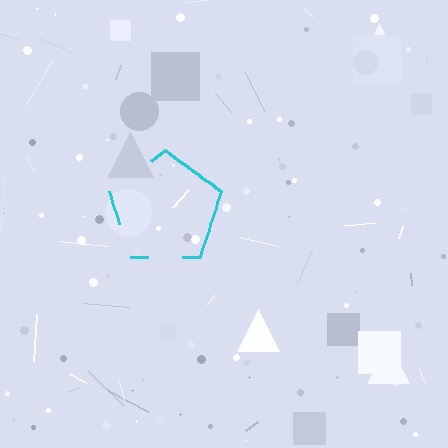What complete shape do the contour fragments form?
The contour fragments form a pentagon.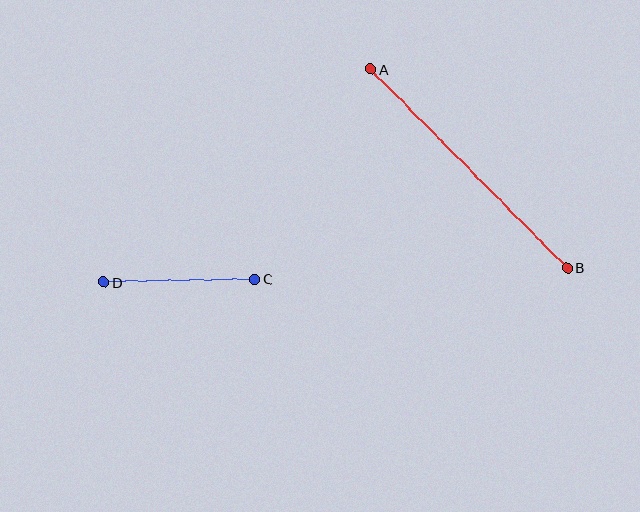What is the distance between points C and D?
The distance is approximately 152 pixels.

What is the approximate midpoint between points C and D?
The midpoint is at approximately (179, 281) pixels.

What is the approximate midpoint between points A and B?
The midpoint is at approximately (469, 169) pixels.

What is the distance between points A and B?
The distance is approximately 280 pixels.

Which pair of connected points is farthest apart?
Points A and B are farthest apart.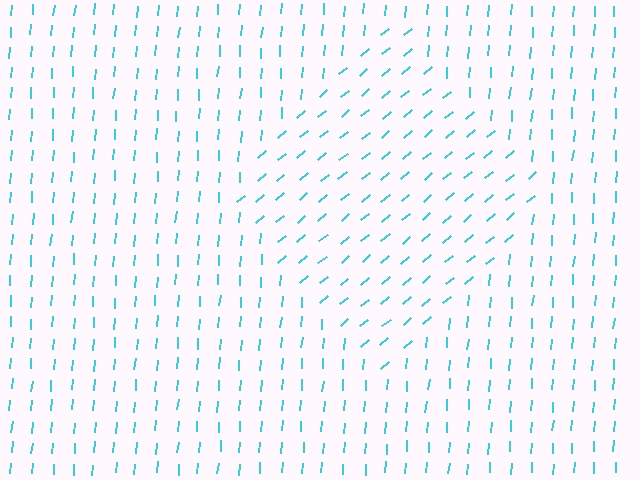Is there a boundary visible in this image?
Yes, there is a texture boundary formed by a change in line orientation.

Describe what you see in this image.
The image is filled with small cyan line segments. A diamond region in the image has lines oriented differently from the surrounding lines, creating a visible texture boundary.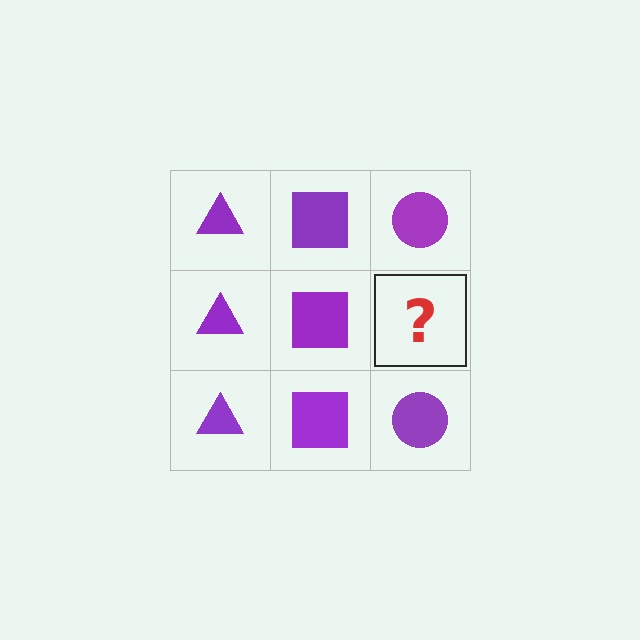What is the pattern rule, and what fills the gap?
The rule is that each column has a consistent shape. The gap should be filled with a purple circle.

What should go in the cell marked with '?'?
The missing cell should contain a purple circle.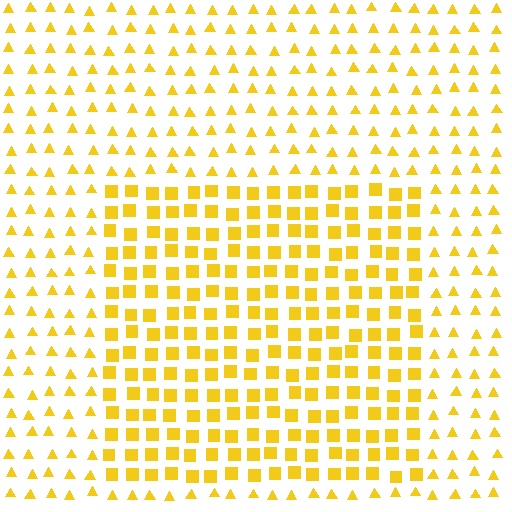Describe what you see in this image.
The image is filled with small yellow elements arranged in a uniform grid. A rectangle-shaped region contains squares, while the surrounding area contains triangles. The boundary is defined purely by the change in element shape.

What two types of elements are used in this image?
The image uses squares inside the rectangle region and triangles outside it.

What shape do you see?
I see a rectangle.